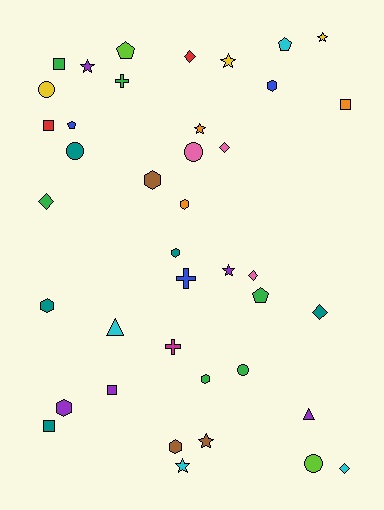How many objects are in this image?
There are 40 objects.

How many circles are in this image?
There are 5 circles.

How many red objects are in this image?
There are 2 red objects.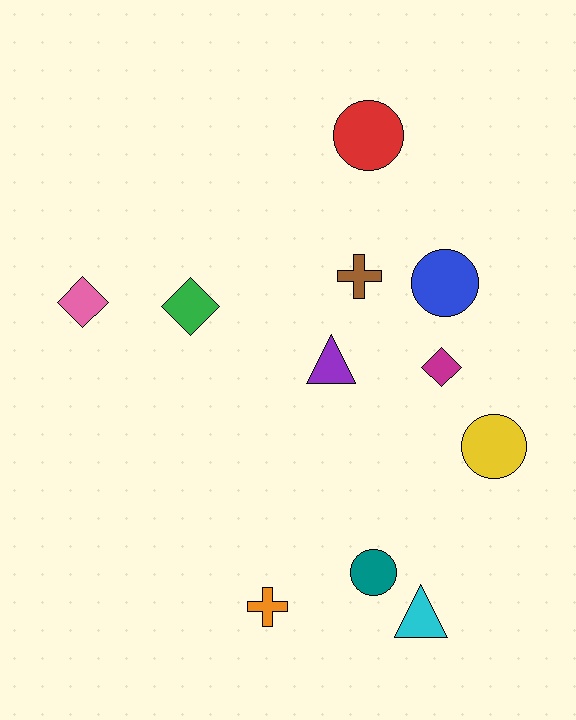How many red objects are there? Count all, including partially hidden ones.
There is 1 red object.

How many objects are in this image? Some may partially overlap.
There are 11 objects.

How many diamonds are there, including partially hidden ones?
There are 3 diamonds.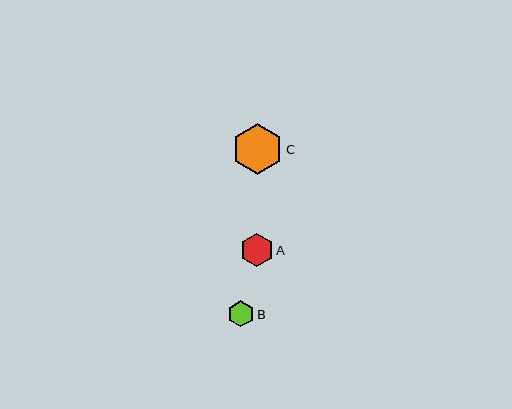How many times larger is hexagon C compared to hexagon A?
Hexagon C is approximately 1.5 times the size of hexagon A.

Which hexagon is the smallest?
Hexagon B is the smallest with a size of approximately 26 pixels.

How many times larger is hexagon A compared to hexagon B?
Hexagon A is approximately 1.3 times the size of hexagon B.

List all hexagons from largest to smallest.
From largest to smallest: C, A, B.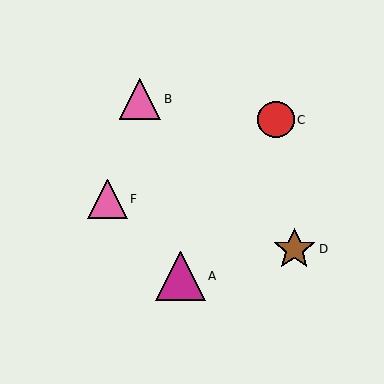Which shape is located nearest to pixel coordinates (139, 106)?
The pink triangle (labeled B) at (140, 99) is nearest to that location.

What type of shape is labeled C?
Shape C is a red circle.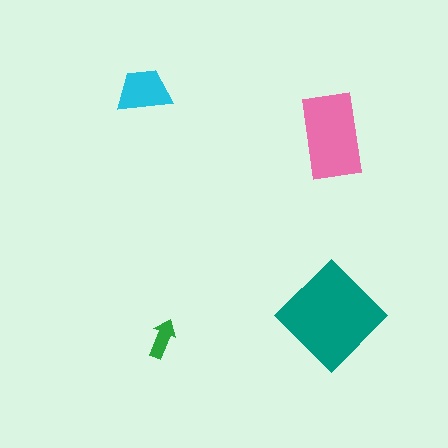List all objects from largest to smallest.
The teal diamond, the pink rectangle, the cyan trapezoid, the green arrow.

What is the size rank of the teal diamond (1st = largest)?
1st.